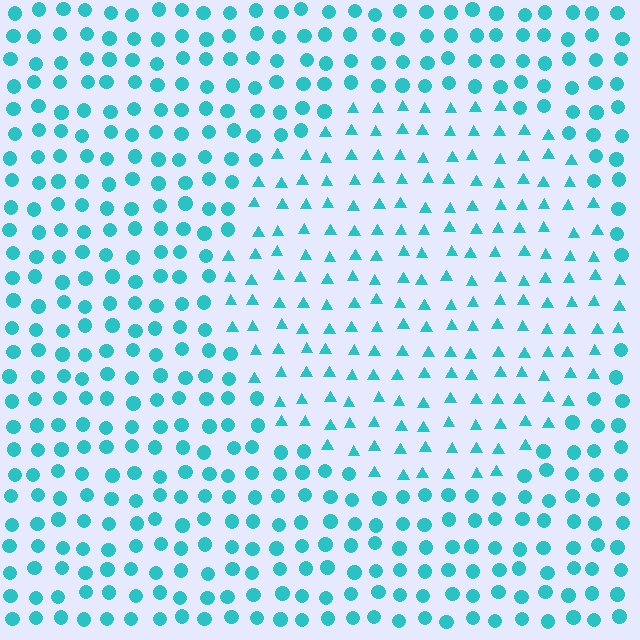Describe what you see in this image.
The image is filled with small cyan elements arranged in a uniform grid. A circle-shaped region contains triangles, while the surrounding area contains circles. The boundary is defined purely by the change in element shape.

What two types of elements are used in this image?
The image uses triangles inside the circle region and circles outside it.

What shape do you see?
I see a circle.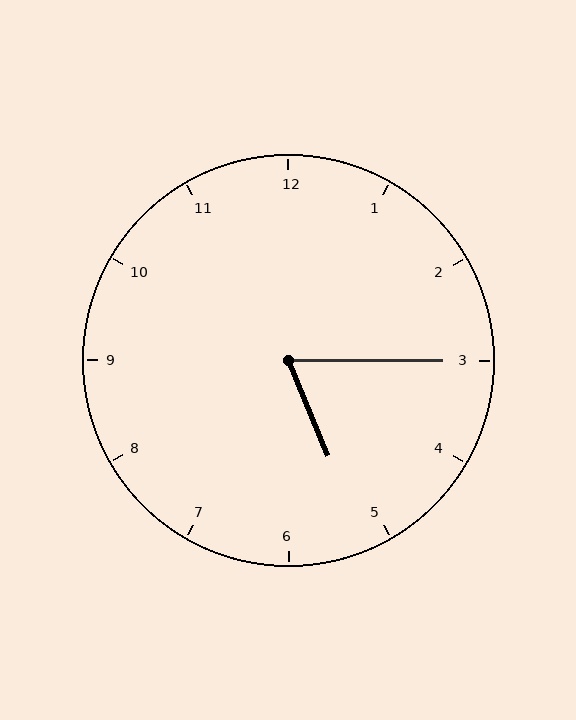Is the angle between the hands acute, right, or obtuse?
It is acute.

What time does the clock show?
5:15.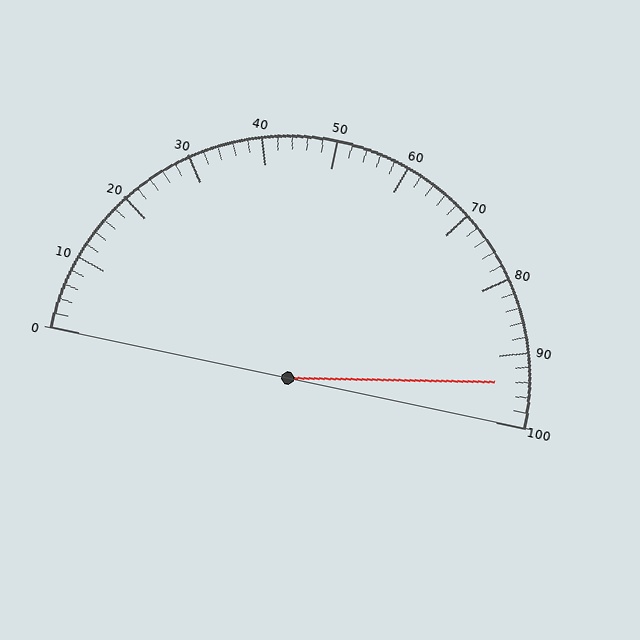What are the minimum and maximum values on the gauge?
The gauge ranges from 0 to 100.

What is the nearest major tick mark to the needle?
The nearest major tick mark is 90.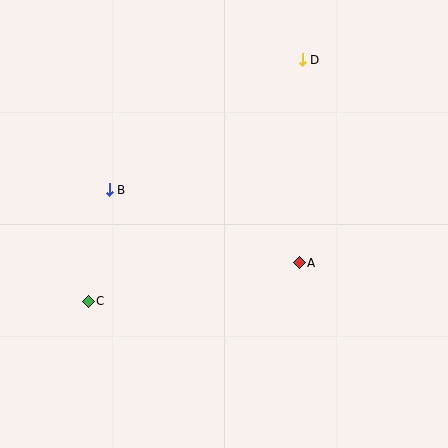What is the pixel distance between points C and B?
The distance between C and B is 114 pixels.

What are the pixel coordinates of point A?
Point A is at (299, 263).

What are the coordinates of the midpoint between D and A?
The midpoint between D and A is at (301, 161).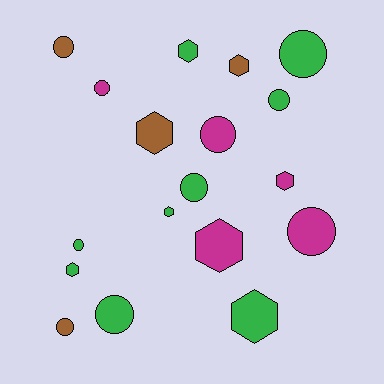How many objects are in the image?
There are 18 objects.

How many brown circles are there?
There are 2 brown circles.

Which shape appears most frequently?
Circle, with 10 objects.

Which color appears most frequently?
Green, with 9 objects.